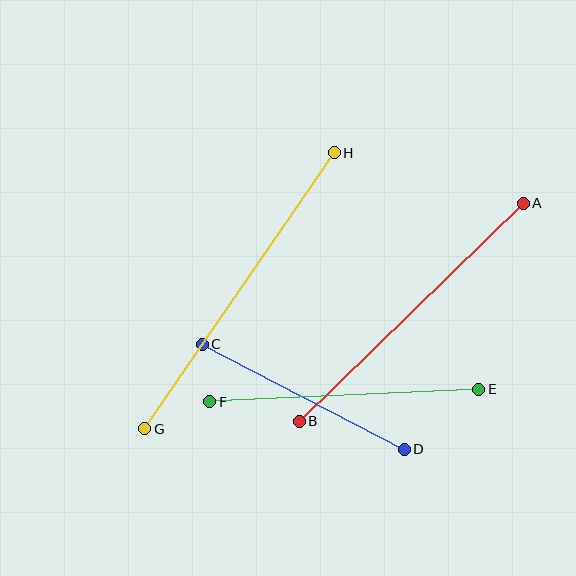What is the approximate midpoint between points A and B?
The midpoint is at approximately (411, 312) pixels.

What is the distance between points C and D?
The distance is approximately 228 pixels.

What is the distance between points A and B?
The distance is approximately 313 pixels.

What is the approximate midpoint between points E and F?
The midpoint is at approximately (344, 396) pixels.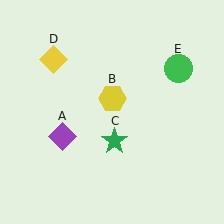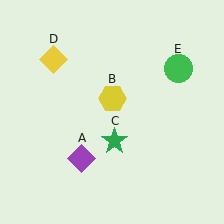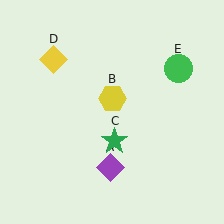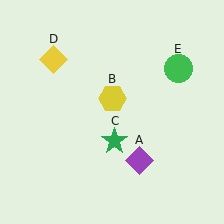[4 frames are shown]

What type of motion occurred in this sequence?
The purple diamond (object A) rotated counterclockwise around the center of the scene.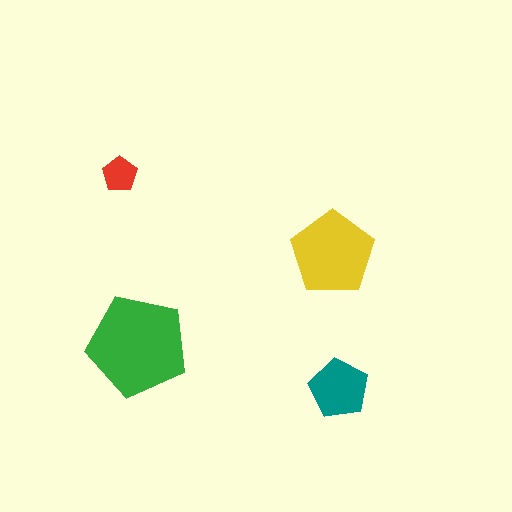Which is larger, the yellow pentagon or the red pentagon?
The yellow one.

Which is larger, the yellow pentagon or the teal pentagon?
The yellow one.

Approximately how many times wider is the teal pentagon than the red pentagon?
About 1.5 times wider.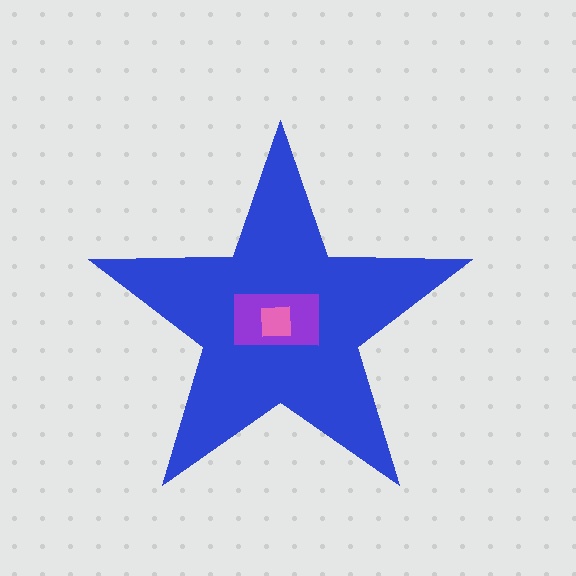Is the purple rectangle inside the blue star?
Yes.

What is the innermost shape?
The pink square.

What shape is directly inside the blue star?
The purple rectangle.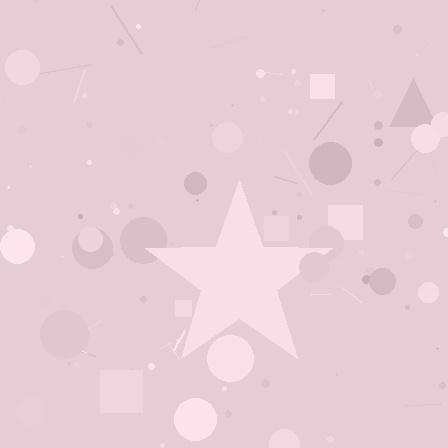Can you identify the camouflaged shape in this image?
The camouflaged shape is a star.